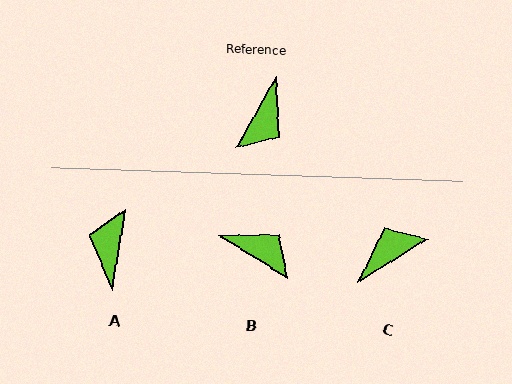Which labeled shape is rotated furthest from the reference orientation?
A, about 161 degrees away.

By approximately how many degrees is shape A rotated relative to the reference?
Approximately 161 degrees clockwise.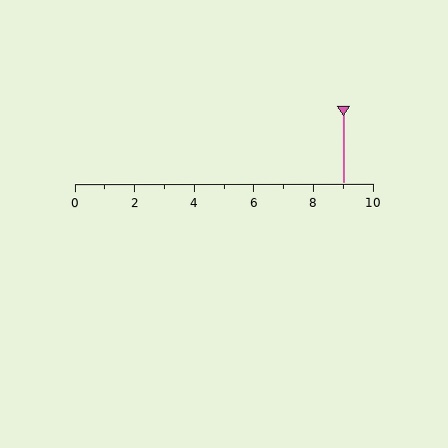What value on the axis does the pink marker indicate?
The marker indicates approximately 9.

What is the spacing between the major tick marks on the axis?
The major ticks are spaced 2 apart.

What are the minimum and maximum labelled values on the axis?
The axis runs from 0 to 10.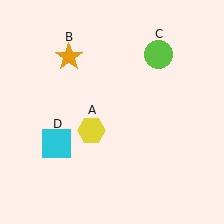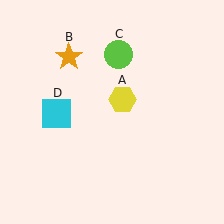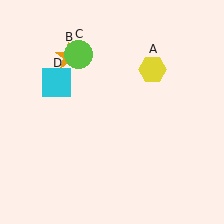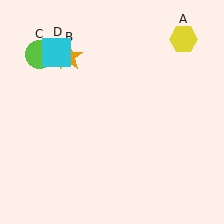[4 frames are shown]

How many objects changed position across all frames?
3 objects changed position: yellow hexagon (object A), lime circle (object C), cyan square (object D).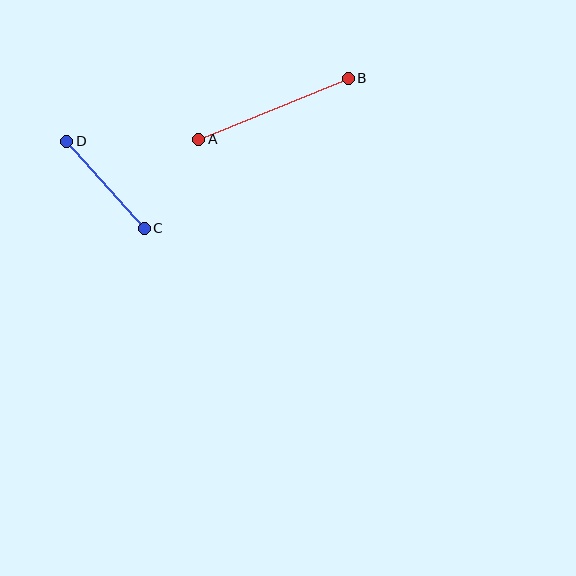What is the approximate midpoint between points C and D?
The midpoint is at approximately (105, 185) pixels.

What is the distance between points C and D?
The distance is approximately 117 pixels.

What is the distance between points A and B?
The distance is approximately 161 pixels.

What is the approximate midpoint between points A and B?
The midpoint is at approximately (273, 109) pixels.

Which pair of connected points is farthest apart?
Points A and B are farthest apart.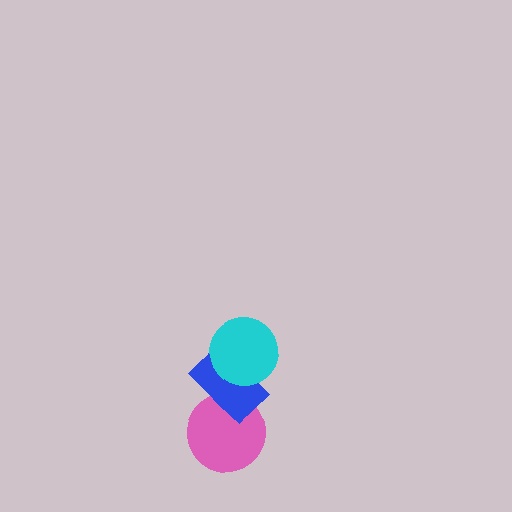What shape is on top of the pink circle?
The blue rectangle is on top of the pink circle.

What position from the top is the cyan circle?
The cyan circle is 1st from the top.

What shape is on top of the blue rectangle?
The cyan circle is on top of the blue rectangle.